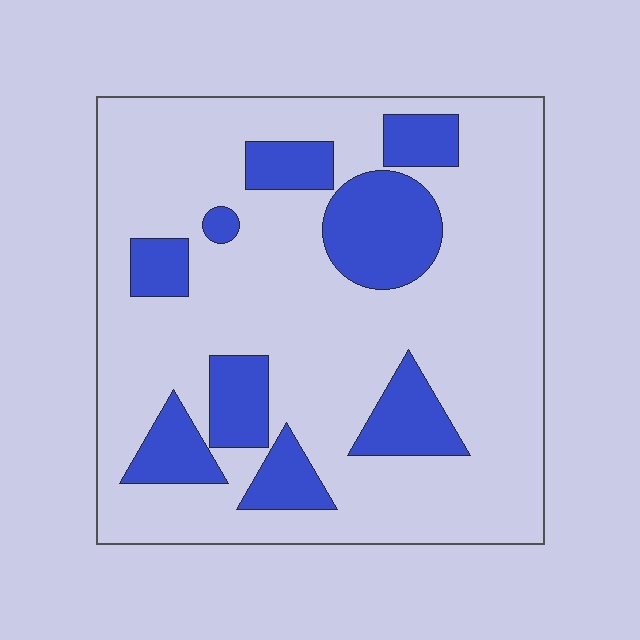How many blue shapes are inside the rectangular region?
9.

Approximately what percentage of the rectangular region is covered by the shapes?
Approximately 25%.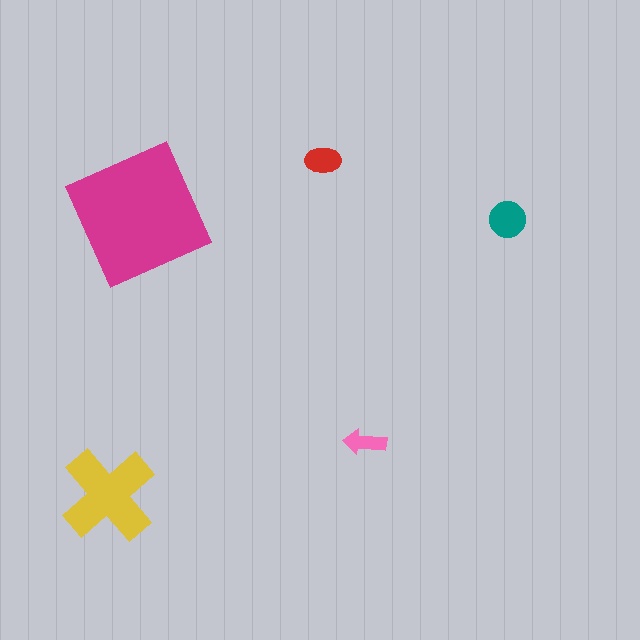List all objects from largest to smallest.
The magenta square, the yellow cross, the teal circle, the red ellipse, the pink arrow.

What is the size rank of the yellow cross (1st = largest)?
2nd.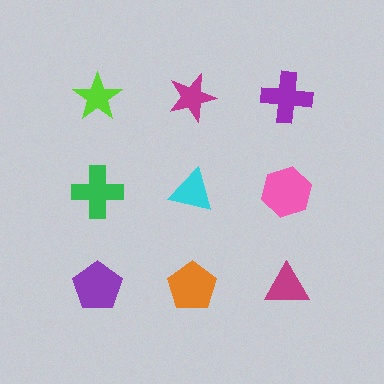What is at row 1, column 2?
A magenta star.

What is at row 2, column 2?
A cyan triangle.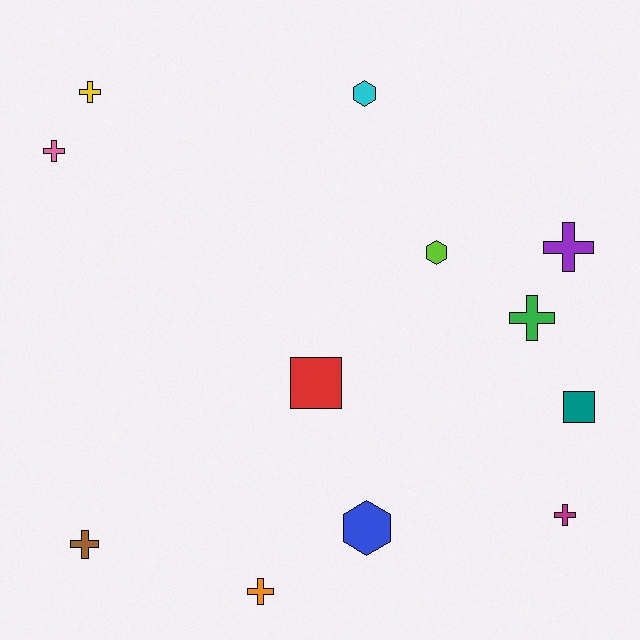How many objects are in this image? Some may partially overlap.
There are 12 objects.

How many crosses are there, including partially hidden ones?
There are 7 crosses.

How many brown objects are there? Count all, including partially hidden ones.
There is 1 brown object.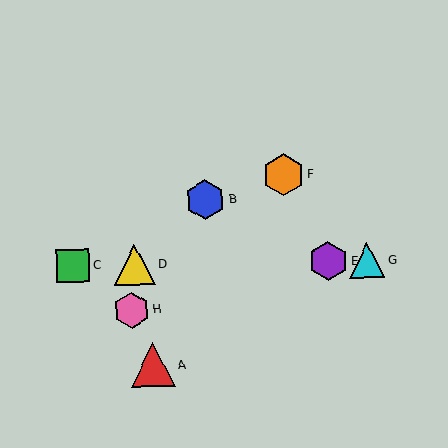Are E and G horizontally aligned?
Yes, both are at y≈261.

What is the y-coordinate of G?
Object G is at y≈260.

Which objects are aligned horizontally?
Objects C, D, E, G are aligned horizontally.